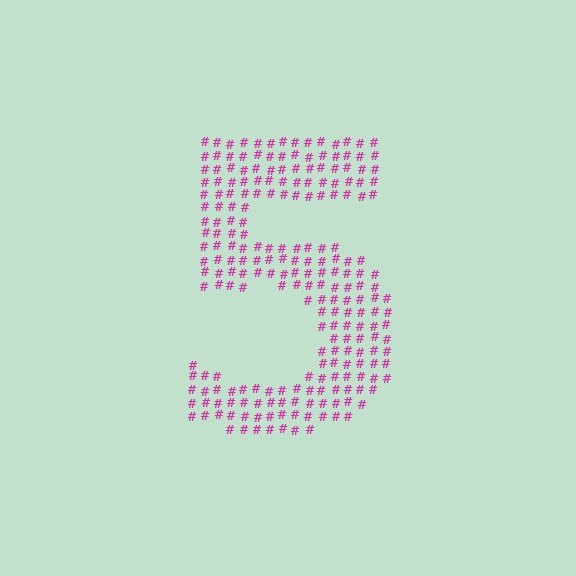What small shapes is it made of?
It is made of small hash symbols.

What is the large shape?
The large shape is the digit 5.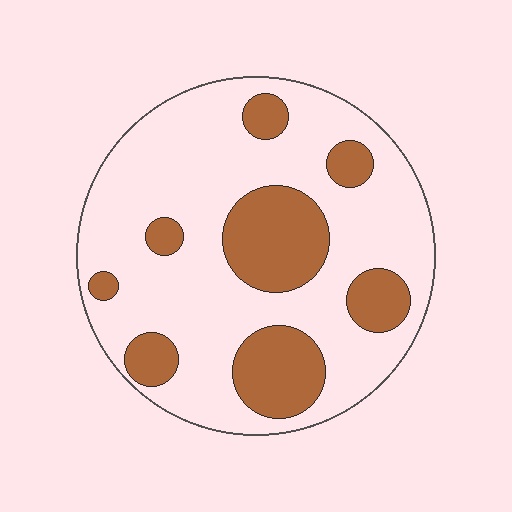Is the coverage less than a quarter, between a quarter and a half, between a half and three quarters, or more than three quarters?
Between a quarter and a half.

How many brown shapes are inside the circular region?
8.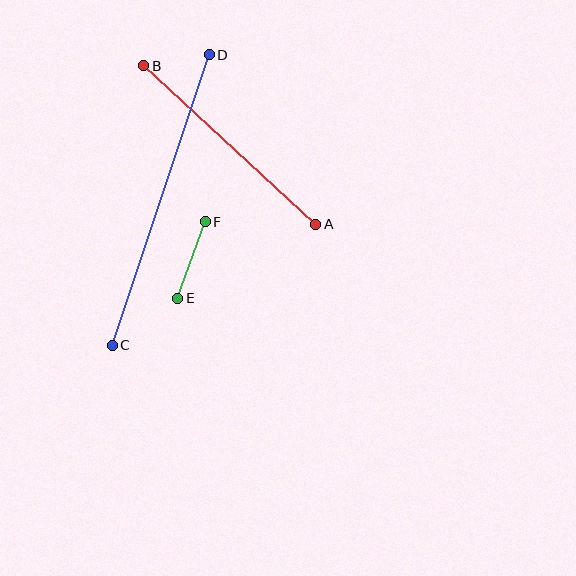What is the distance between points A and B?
The distance is approximately 234 pixels.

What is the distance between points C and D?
The distance is approximately 306 pixels.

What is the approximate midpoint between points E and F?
The midpoint is at approximately (192, 260) pixels.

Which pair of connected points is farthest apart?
Points C and D are farthest apart.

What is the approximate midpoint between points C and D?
The midpoint is at approximately (161, 200) pixels.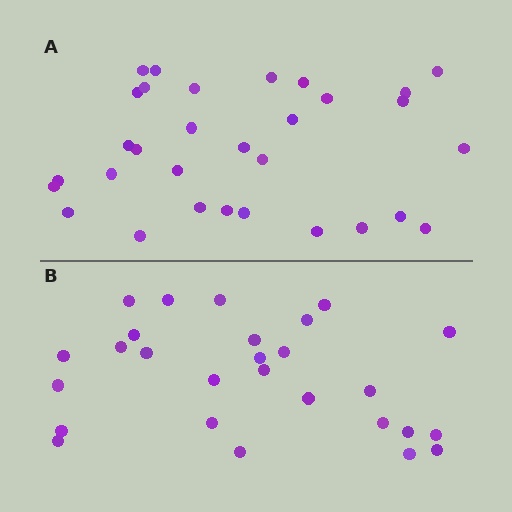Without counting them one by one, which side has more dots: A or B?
Region A (the top region) has more dots.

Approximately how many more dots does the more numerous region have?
Region A has about 4 more dots than region B.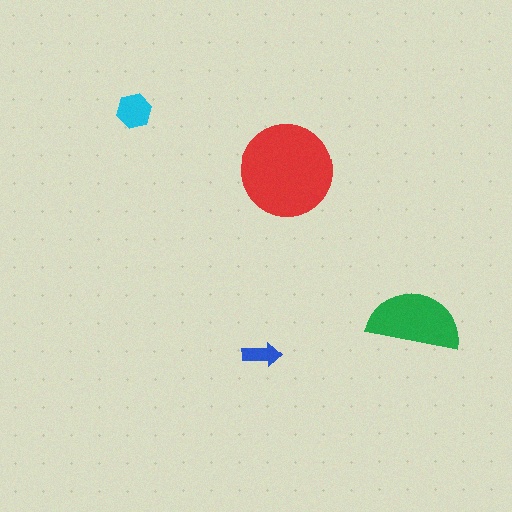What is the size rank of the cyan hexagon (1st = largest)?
3rd.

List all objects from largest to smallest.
The red circle, the green semicircle, the cyan hexagon, the blue arrow.